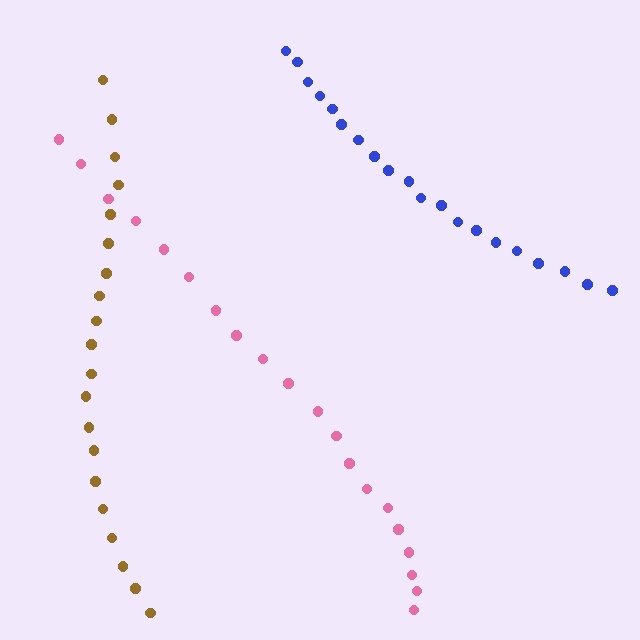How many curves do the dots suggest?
There are 3 distinct paths.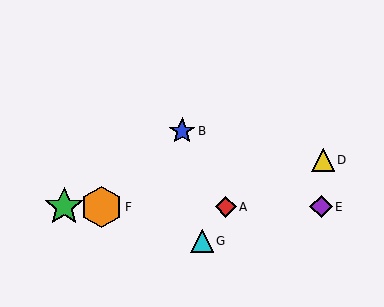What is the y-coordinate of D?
Object D is at y≈160.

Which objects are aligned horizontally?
Objects A, C, E, F are aligned horizontally.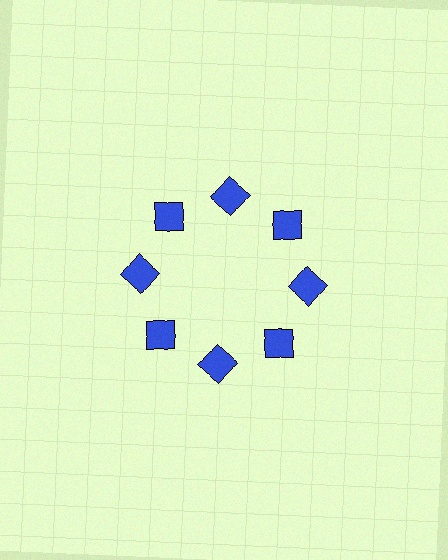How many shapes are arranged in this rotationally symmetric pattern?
There are 8 shapes, arranged in 8 groups of 1.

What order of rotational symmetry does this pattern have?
This pattern has 8-fold rotational symmetry.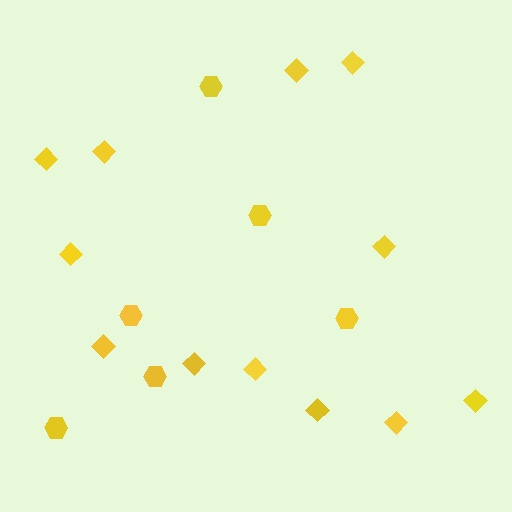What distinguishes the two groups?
There are 2 groups: one group of diamonds (12) and one group of hexagons (6).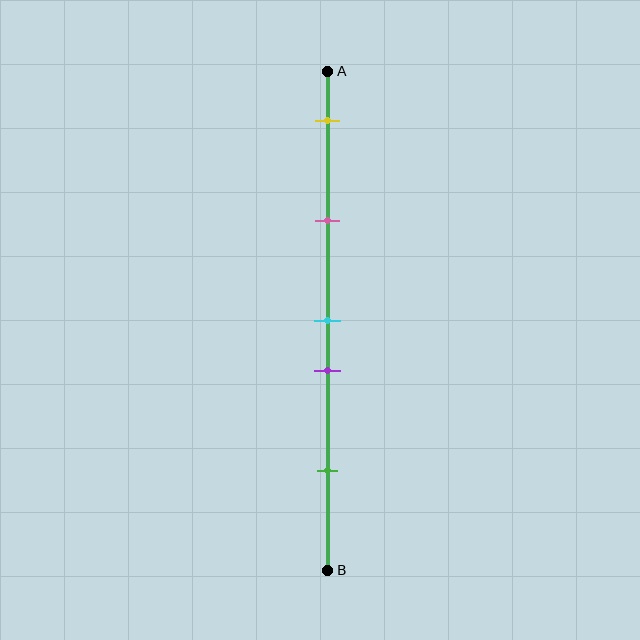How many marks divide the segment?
There are 5 marks dividing the segment.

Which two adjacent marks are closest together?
The cyan and purple marks are the closest adjacent pair.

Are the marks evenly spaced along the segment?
No, the marks are not evenly spaced.